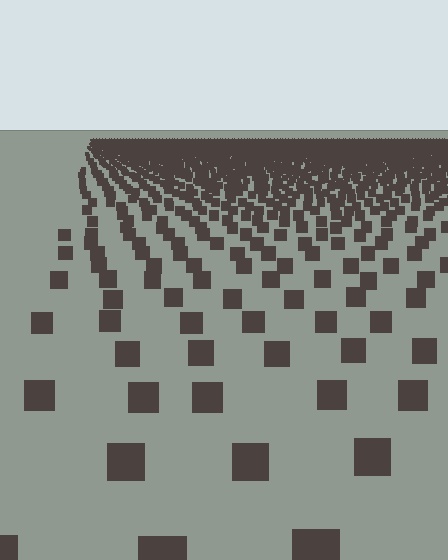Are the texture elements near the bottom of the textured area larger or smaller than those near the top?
Larger. Near the bottom, elements are closer to the viewer and appear at a bigger on-screen size.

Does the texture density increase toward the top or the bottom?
Density increases toward the top.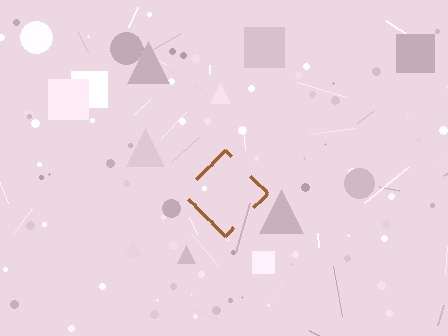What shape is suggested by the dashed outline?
The dashed outline suggests a diamond.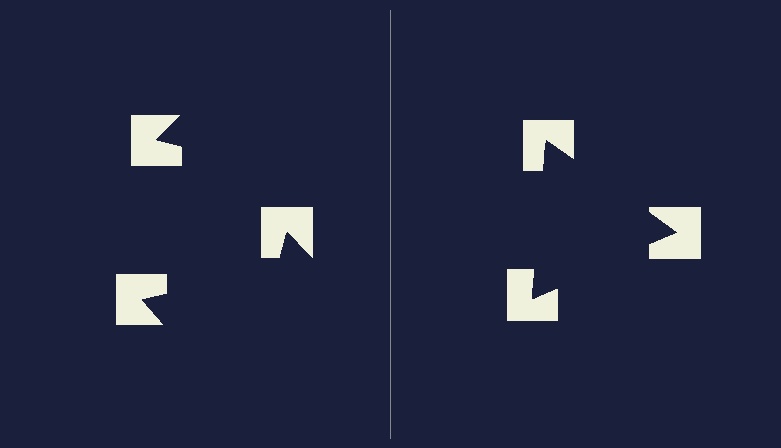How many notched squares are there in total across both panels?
6 — 3 on each side.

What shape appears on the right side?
An illusory triangle.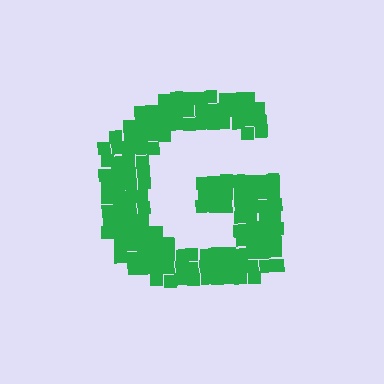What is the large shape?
The large shape is the letter G.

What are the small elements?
The small elements are squares.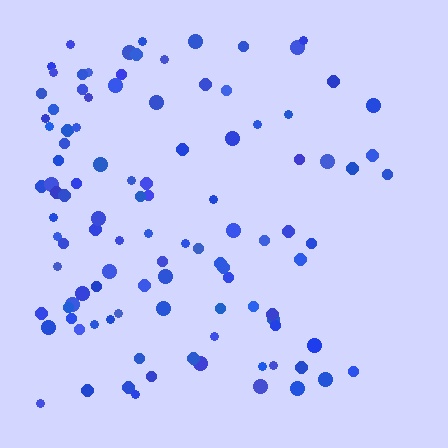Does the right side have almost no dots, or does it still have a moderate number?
Still a moderate number, just noticeably fewer than the left.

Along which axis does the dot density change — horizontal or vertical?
Horizontal.